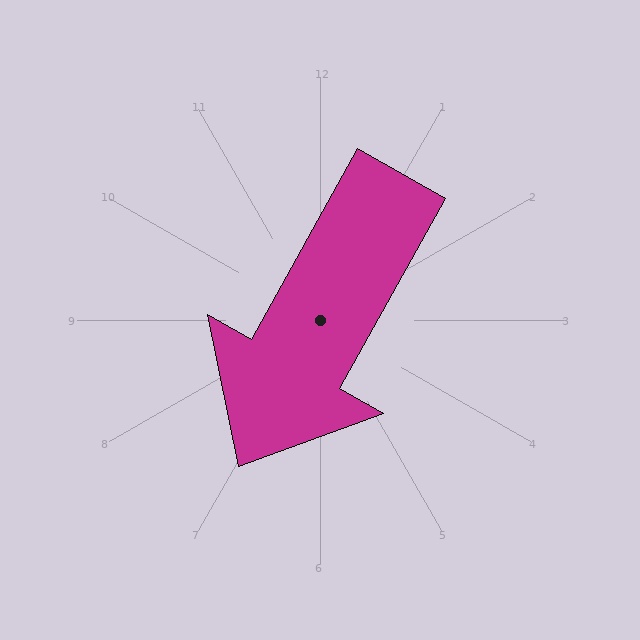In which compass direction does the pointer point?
Southwest.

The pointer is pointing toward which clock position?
Roughly 7 o'clock.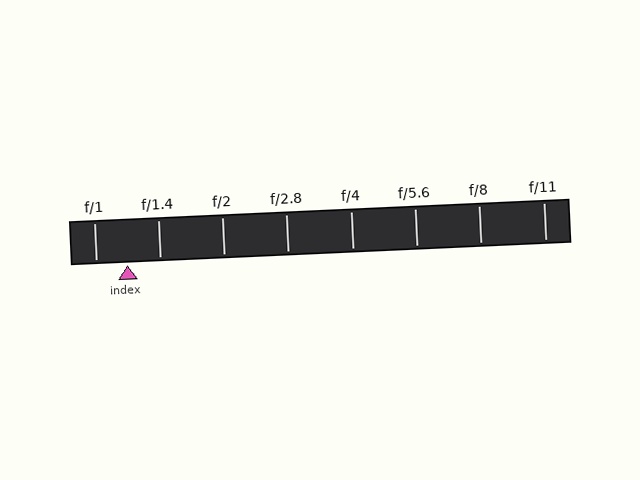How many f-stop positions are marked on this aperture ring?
There are 8 f-stop positions marked.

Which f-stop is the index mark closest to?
The index mark is closest to f/1.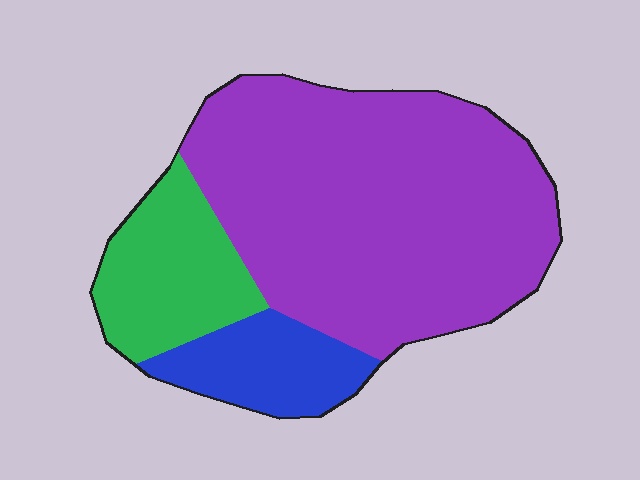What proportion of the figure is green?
Green covers roughly 20% of the figure.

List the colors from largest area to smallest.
From largest to smallest: purple, green, blue.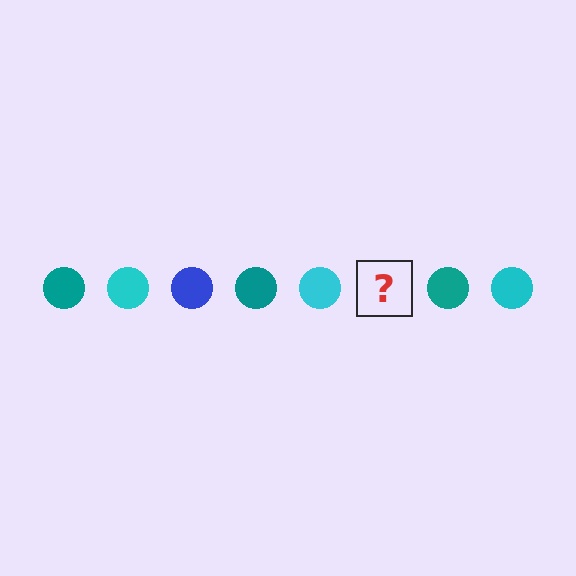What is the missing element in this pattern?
The missing element is a blue circle.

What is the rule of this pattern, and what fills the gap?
The rule is that the pattern cycles through teal, cyan, blue circles. The gap should be filled with a blue circle.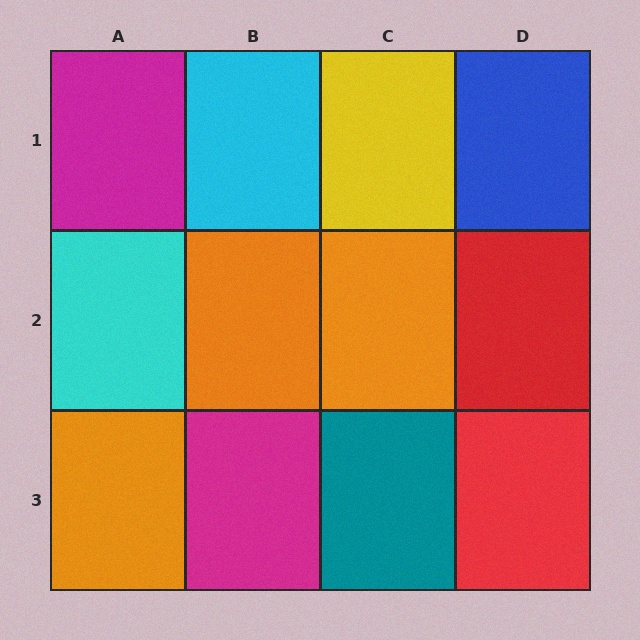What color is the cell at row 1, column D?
Blue.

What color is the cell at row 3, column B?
Magenta.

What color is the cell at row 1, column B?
Cyan.